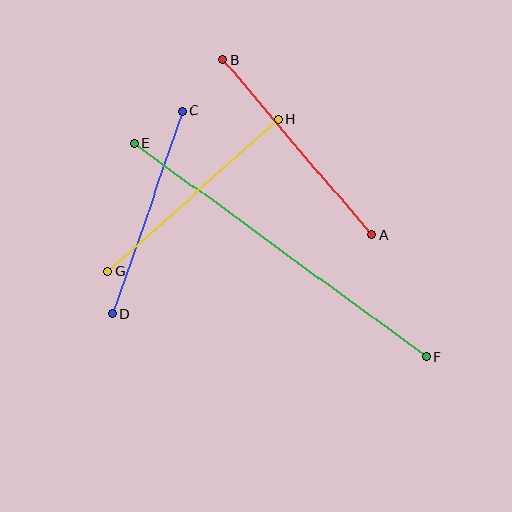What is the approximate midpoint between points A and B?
The midpoint is at approximately (297, 148) pixels.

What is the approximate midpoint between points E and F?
The midpoint is at approximately (280, 250) pixels.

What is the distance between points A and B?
The distance is approximately 230 pixels.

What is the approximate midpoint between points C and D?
The midpoint is at approximately (147, 212) pixels.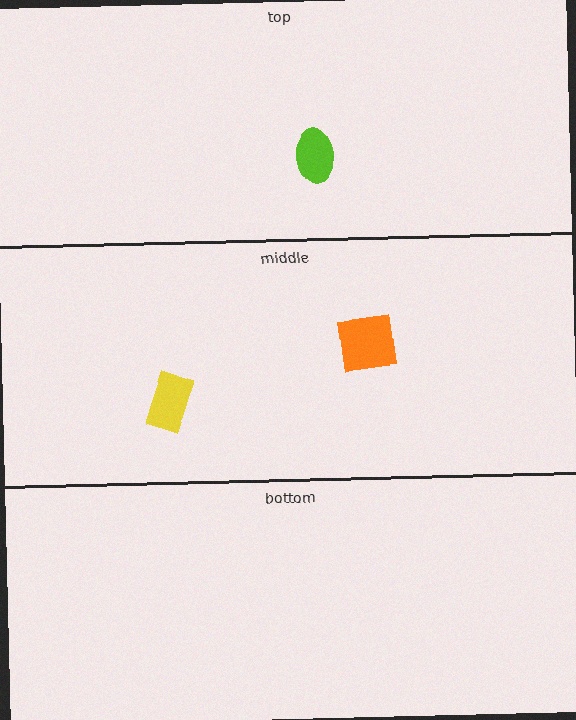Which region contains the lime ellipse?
The top region.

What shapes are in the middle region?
The orange square, the yellow rectangle.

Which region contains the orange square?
The middle region.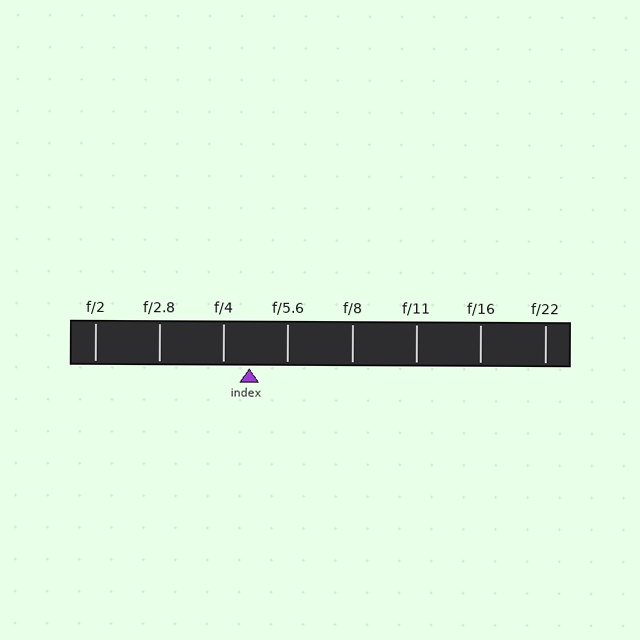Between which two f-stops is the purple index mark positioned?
The index mark is between f/4 and f/5.6.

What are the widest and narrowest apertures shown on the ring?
The widest aperture shown is f/2 and the narrowest is f/22.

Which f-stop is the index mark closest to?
The index mark is closest to f/4.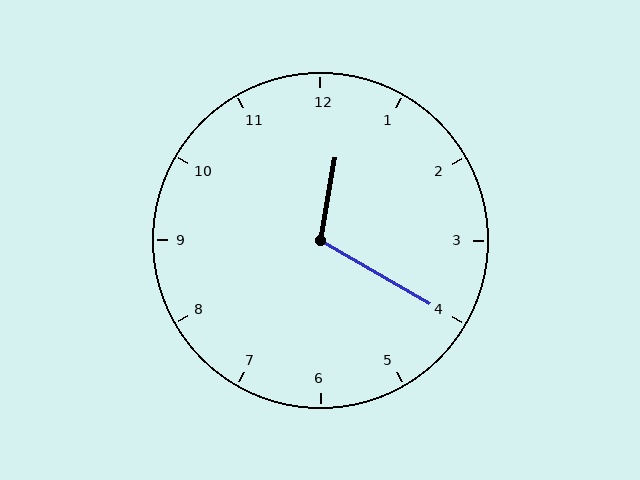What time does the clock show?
12:20.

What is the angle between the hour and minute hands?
Approximately 110 degrees.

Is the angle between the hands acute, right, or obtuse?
It is obtuse.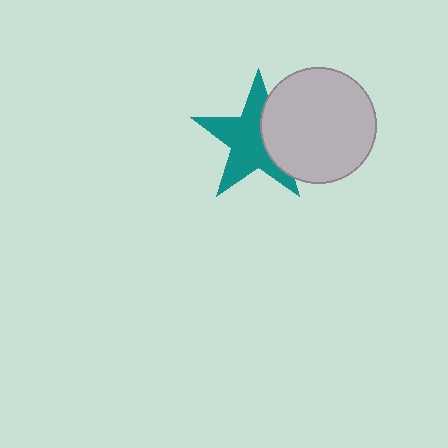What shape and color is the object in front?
The object in front is a light gray circle.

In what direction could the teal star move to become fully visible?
The teal star could move left. That would shift it out from behind the light gray circle entirely.